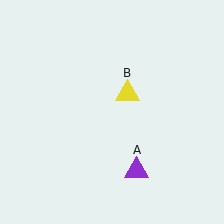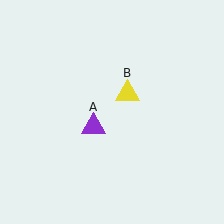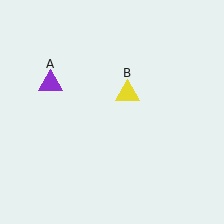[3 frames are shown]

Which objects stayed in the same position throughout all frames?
Yellow triangle (object B) remained stationary.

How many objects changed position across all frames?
1 object changed position: purple triangle (object A).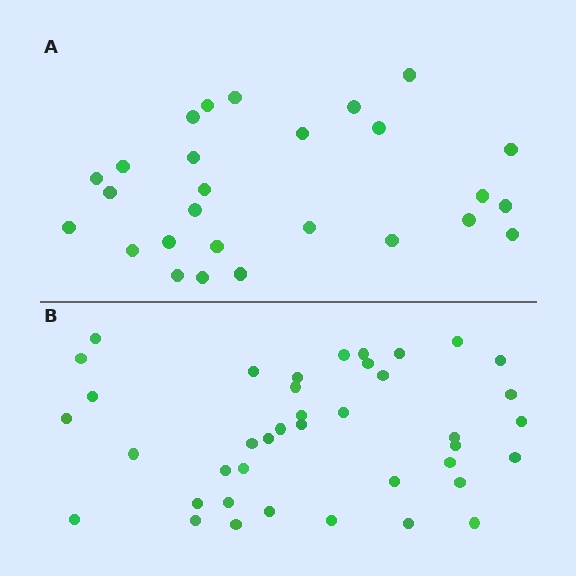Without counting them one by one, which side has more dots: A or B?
Region B (the bottom region) has more dots.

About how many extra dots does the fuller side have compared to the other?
Region B has approximately 15 more dots than region A.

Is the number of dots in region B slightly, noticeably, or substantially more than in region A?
Region B has substantially more. The ratio is roughly 1.5 to 1.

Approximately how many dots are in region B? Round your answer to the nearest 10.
About 40 dots.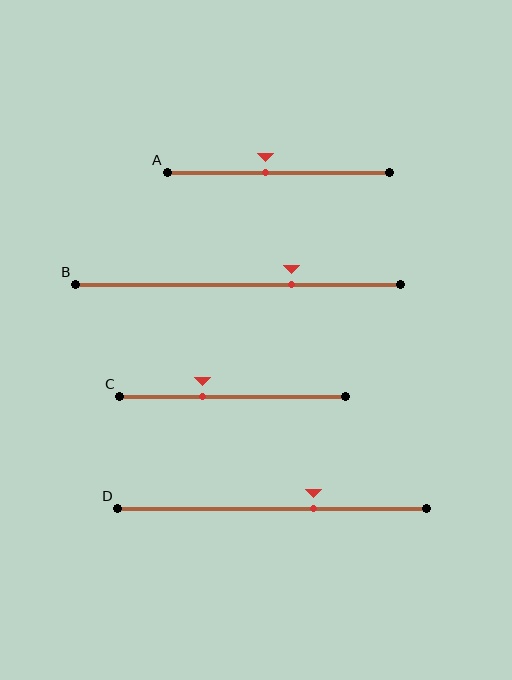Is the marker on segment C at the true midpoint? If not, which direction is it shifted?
No, the marker on segment C is shifted to the left by about 13% of the segment length.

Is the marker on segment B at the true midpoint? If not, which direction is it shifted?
No, the marker on segment B is shifted to the right by about 16% of the segment length.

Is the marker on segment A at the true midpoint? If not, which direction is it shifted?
No, the marker on segment A is shifted to the left by about 6% of the segment length.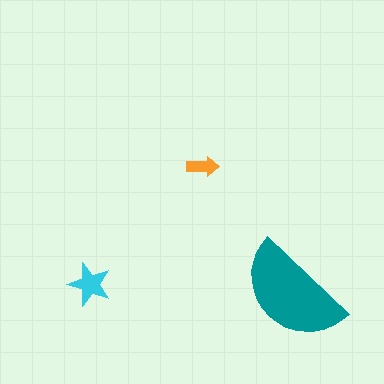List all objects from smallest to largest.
The orange arrow, the cyan star, the teal semicircle.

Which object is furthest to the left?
The cyan star is leftmost.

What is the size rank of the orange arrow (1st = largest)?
3rd.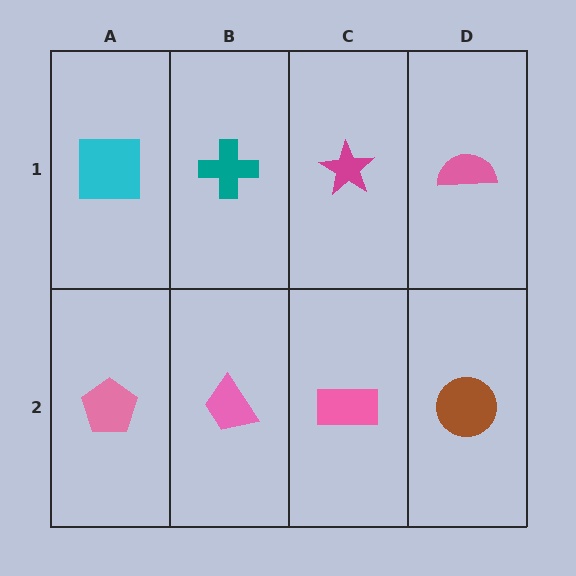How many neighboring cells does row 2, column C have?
3.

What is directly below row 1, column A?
A pink pentagon.